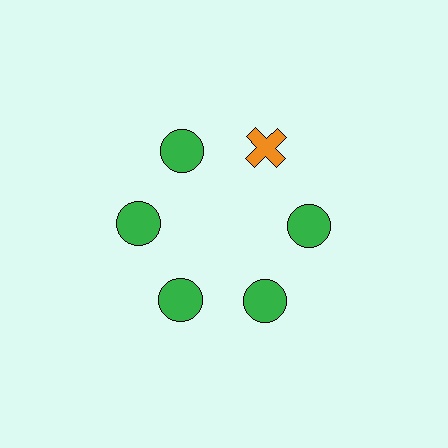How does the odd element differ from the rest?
It differs in both color (orange instead of green) and shape (cross instead of circle).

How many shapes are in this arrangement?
There are 6 shapes arranged in a ring pattern.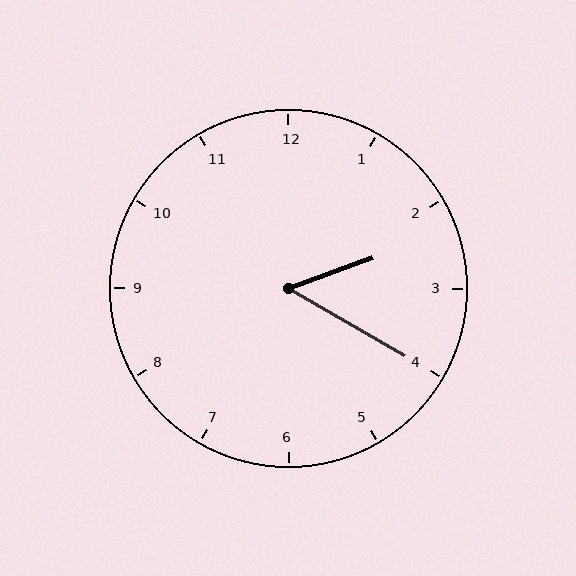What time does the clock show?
2:20.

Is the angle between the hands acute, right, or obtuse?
It is acute.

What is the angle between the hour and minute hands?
Approximately 50 degrees.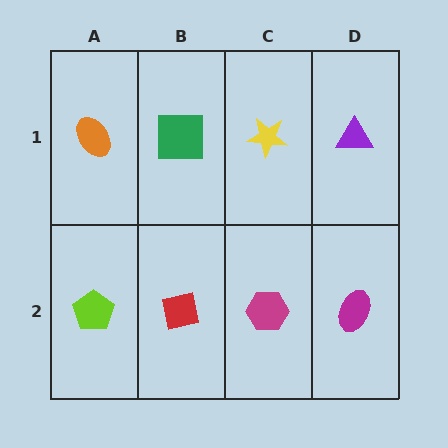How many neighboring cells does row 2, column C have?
3.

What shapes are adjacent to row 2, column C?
A yellow star (row 1, column C), a red square (row 2, column B), a magenta ellipse (row 2, column D).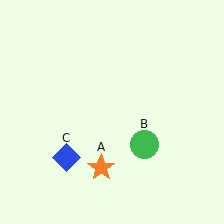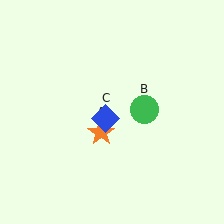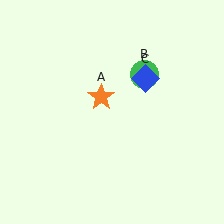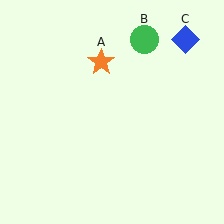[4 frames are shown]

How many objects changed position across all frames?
3 objects changed position: orange star (object A), green circle (object B), blue diamond (object C).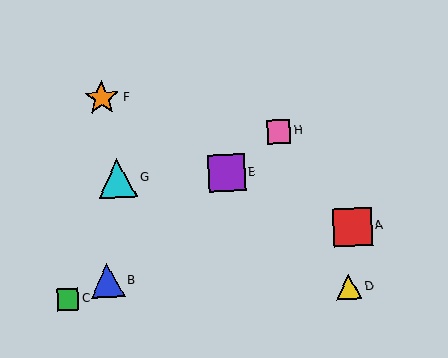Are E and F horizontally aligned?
No, E is at y≈173 and F is at y≈98.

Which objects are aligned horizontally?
Objects E, G are aligned horizontally.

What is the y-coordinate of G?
Object G is at y≈178.